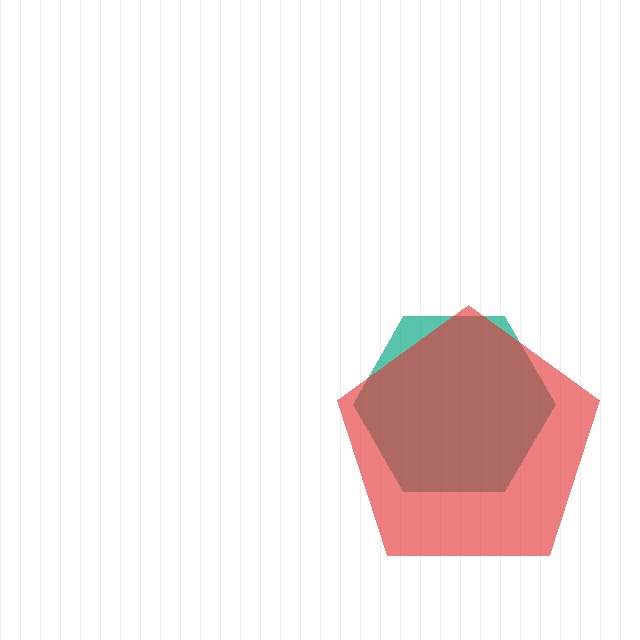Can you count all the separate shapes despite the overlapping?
Yes, there are 2 separate shapes.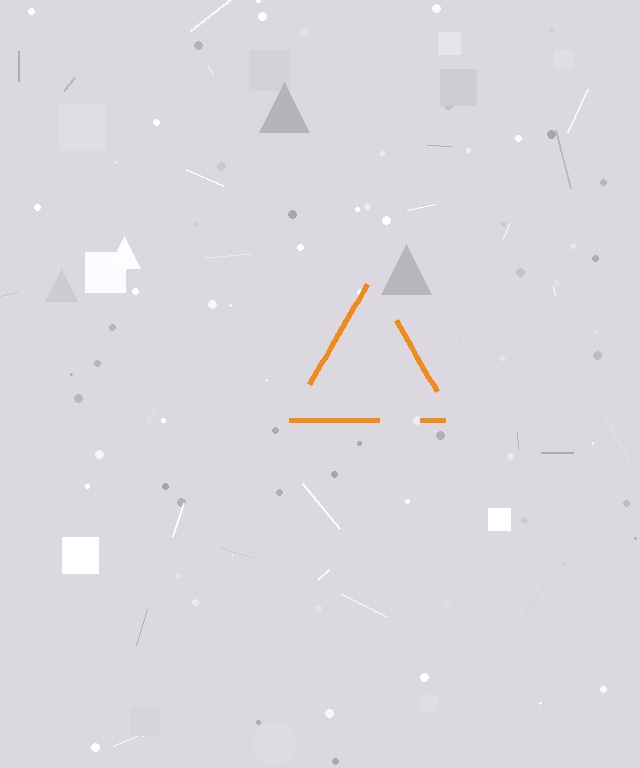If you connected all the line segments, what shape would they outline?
They would outline a triangle.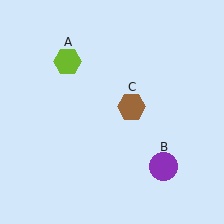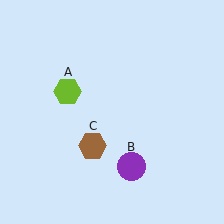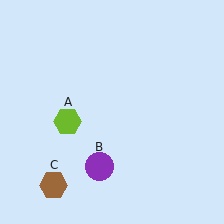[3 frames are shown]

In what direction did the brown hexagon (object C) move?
The brown hexagon (object C) moved down and to the left.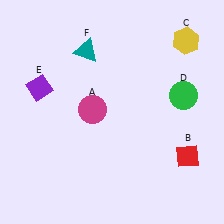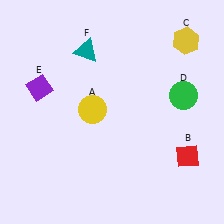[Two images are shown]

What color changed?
The circle (A) changed from magenta in Image 1 to yellow in Image 2.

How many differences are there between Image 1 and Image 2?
There is 1 difference between the two images.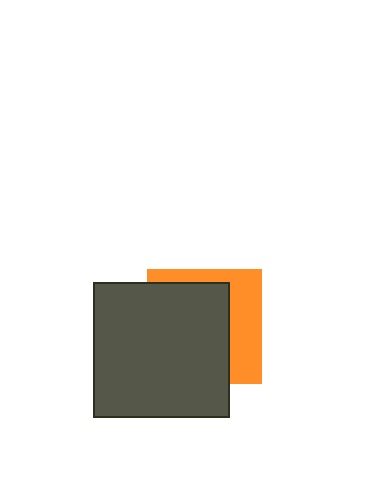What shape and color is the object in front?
The object in front is a dark gray square.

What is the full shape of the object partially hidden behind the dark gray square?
The partially hidden object is an orange square.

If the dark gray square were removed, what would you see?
You would see the complete orange square.